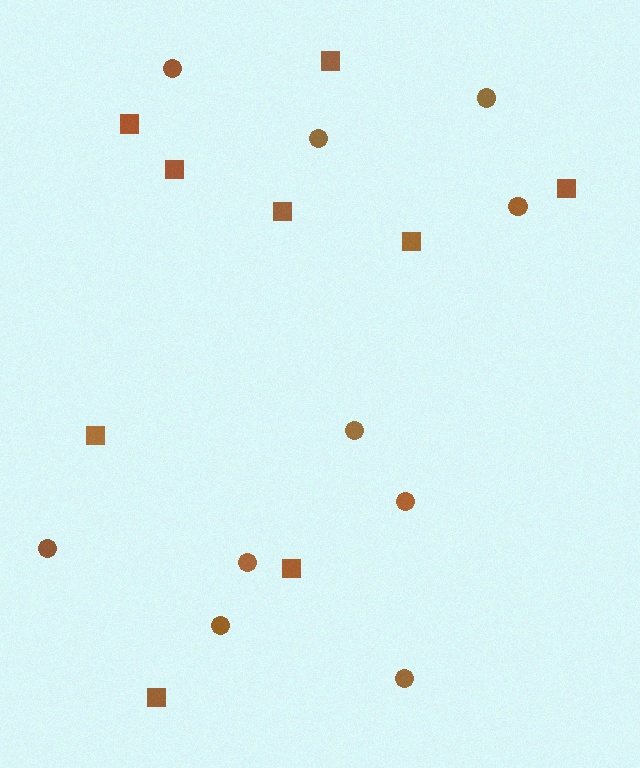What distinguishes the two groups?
There are 2 groups: one group of squares (9) and one group of circles (10).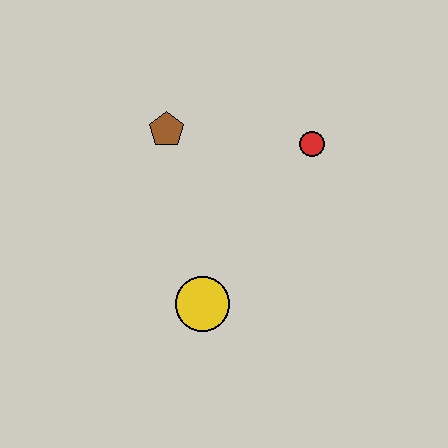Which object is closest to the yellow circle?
The brown pentagon is closest to the yellow circle.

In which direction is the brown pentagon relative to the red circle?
The brown pentagon is to the left of the red circle.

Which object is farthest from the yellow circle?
The red circle is farthest from the yellow circle.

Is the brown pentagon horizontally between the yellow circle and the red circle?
No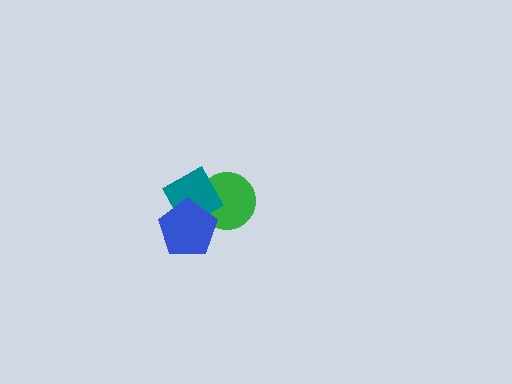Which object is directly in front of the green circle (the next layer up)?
The teal diamond is directly in front of the green circle.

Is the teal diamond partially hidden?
Yes, it is partially covered by another shape.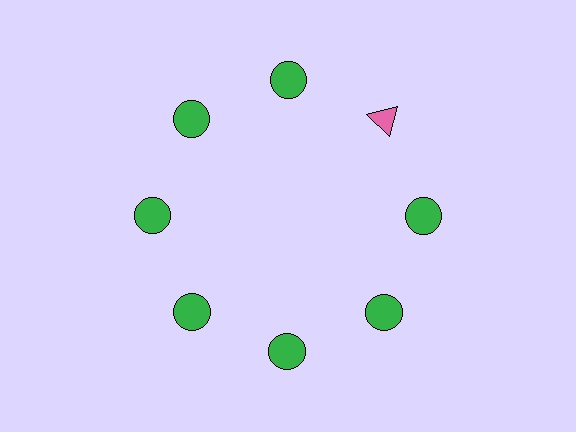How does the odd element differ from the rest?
It differs in both color (pink instead of green) and shape (triangle instead of circle).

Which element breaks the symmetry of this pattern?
The pink triangle at roughly the 2 o'clock position breaks the symmetry. All other shapes are green circles.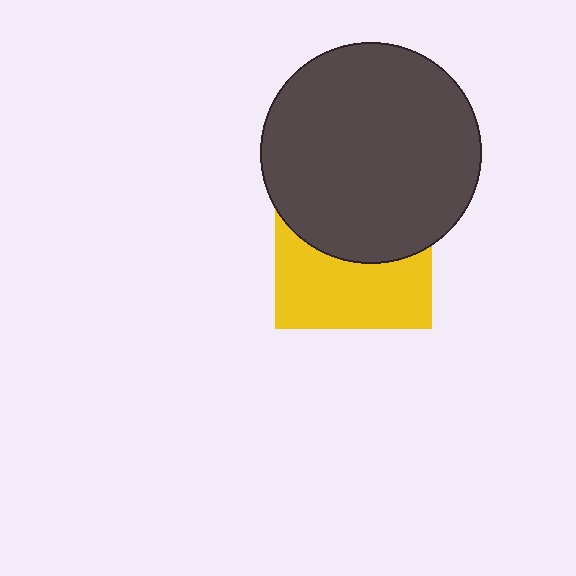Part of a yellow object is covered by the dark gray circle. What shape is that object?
It is a square.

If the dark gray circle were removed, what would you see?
You would see the complete yellow square.